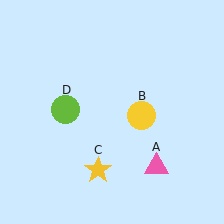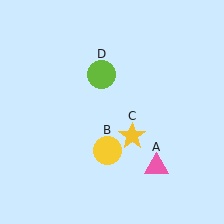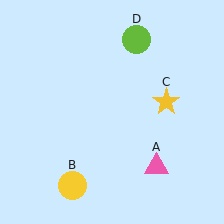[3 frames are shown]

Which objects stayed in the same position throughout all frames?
Pink triangle (object A) remained stationary.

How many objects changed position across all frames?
3 objects changed position: yellow circle (object B), yellow star (object C), lime circle (object D).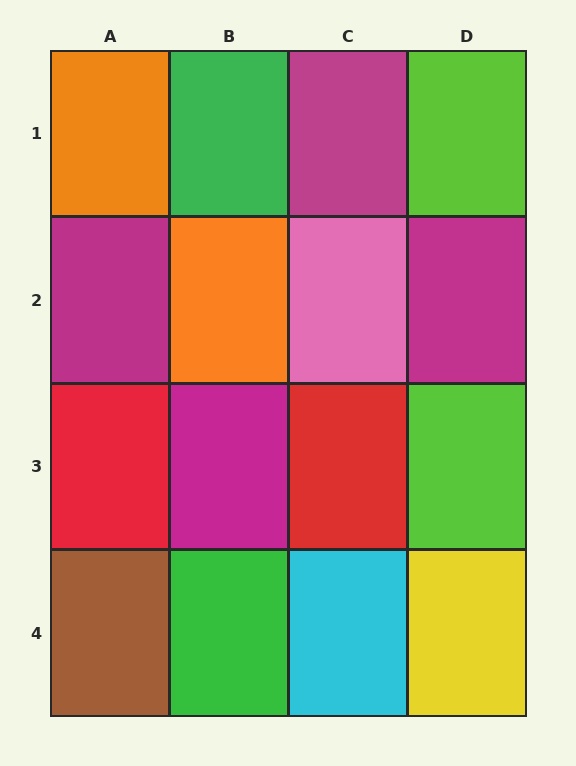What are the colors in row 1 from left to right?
Orange, green, magenta, lime.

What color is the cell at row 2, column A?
Magenta.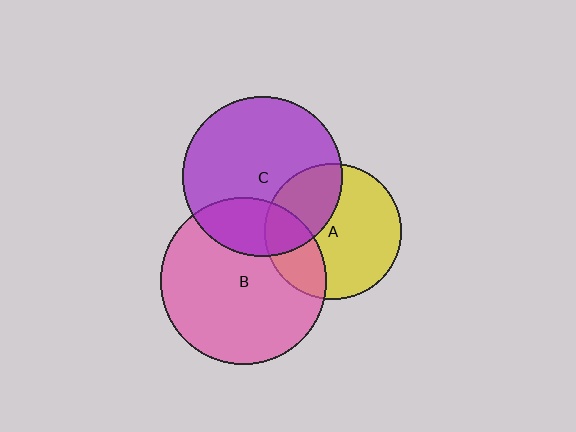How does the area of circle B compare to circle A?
Approximately 1.5 times.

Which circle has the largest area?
Circle B (pink).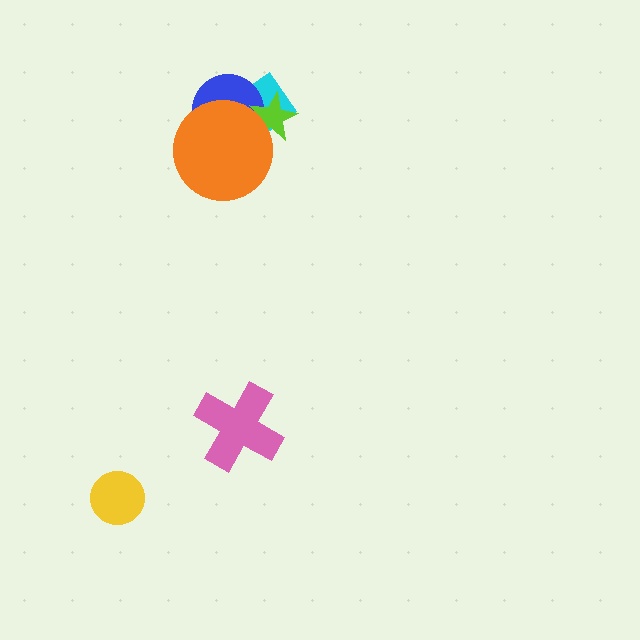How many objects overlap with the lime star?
3 objects overlap with the lime star.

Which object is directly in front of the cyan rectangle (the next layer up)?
The blue circle is directly in front of the cyan rectangle.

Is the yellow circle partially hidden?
No, no other shape covers it.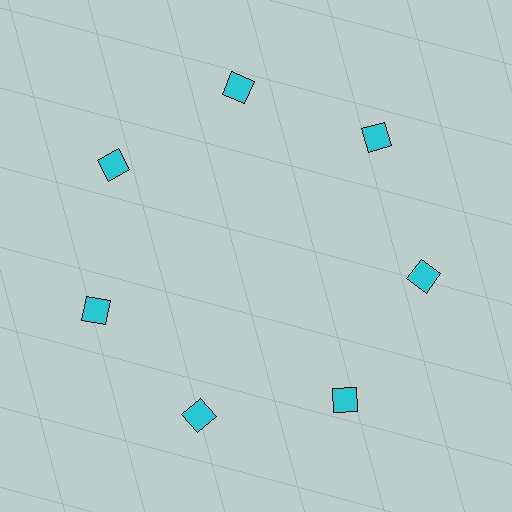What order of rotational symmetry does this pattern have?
This pattern has 7-fold rotational symmetry.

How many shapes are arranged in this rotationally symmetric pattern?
There are 7 shapes, arranged in 7 groups of 1.